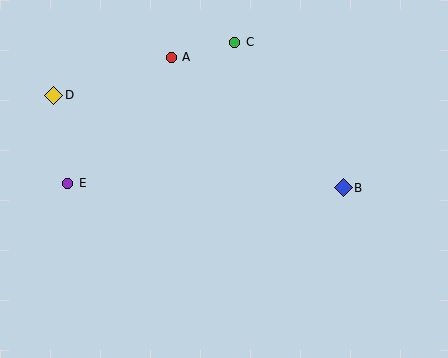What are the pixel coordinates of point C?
Point C is at (235, 42).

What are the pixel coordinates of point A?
Point A is at (171, 57).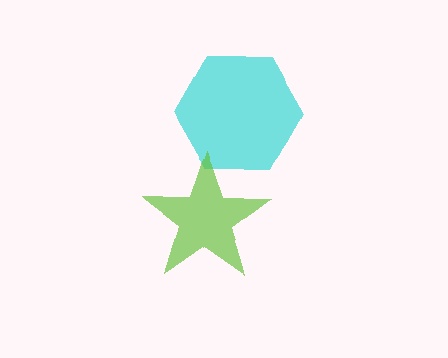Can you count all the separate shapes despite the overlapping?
Yes, there are 2 separate shapes.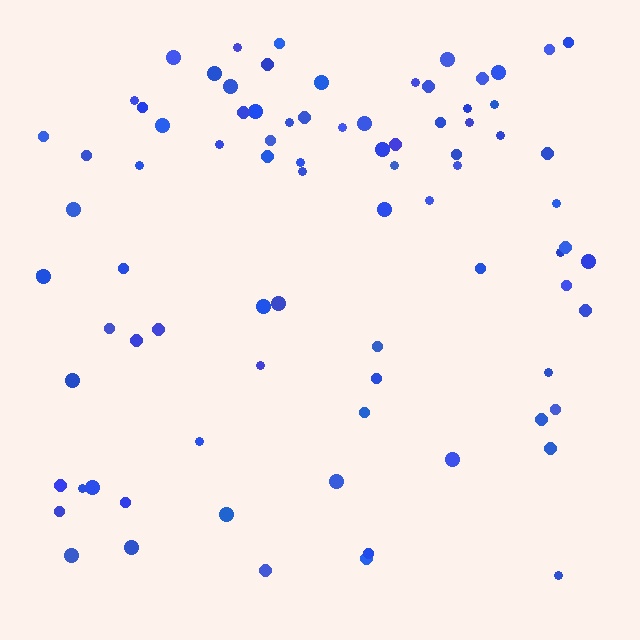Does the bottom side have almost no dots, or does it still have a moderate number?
Still a moderate number, just noticeably fewer than the top.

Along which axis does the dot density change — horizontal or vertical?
Vertical.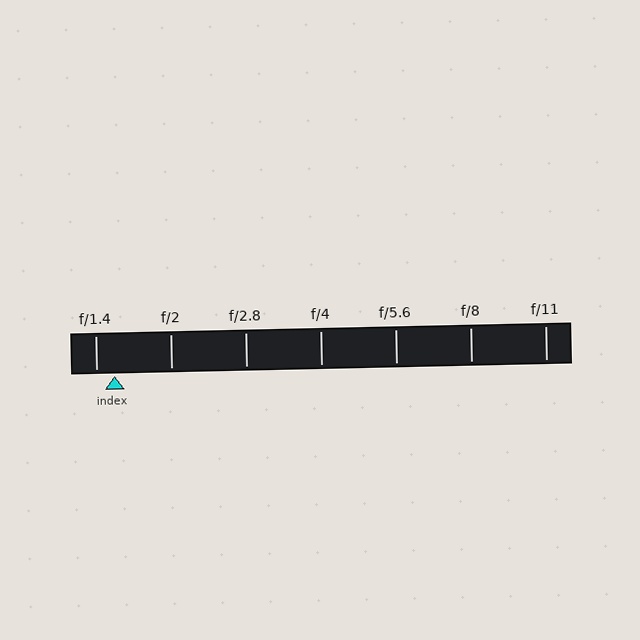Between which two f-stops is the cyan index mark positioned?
The index mark is between f/1.4 and f/2.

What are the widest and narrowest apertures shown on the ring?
The widest aperture shown is f/1.4 and the narrowest is f/11.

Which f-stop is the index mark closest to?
The index mark is closest to f/1.4.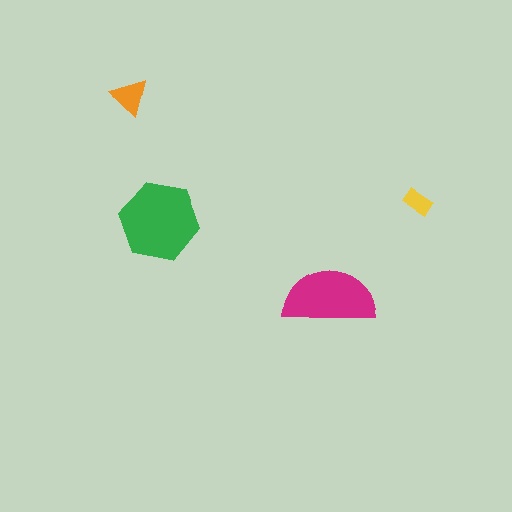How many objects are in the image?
There are 4 objects in the image.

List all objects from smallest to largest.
The yellow rectangle, the orange triangle, the magenta semicircle, the green hexagon.